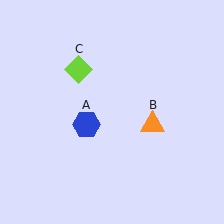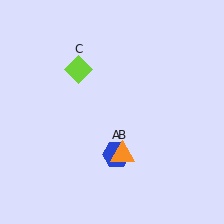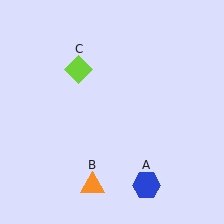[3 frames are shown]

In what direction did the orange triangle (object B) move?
The orange triangle (object B) moved down and to the left.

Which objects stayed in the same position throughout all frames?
Lime diamond (object C) remained stationary.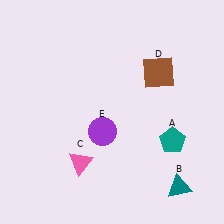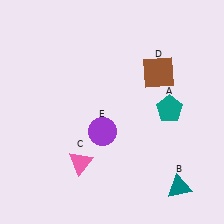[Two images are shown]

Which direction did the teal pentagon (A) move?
The teal pentagon (A) moved up.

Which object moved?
The teal pentagon (A) moved up.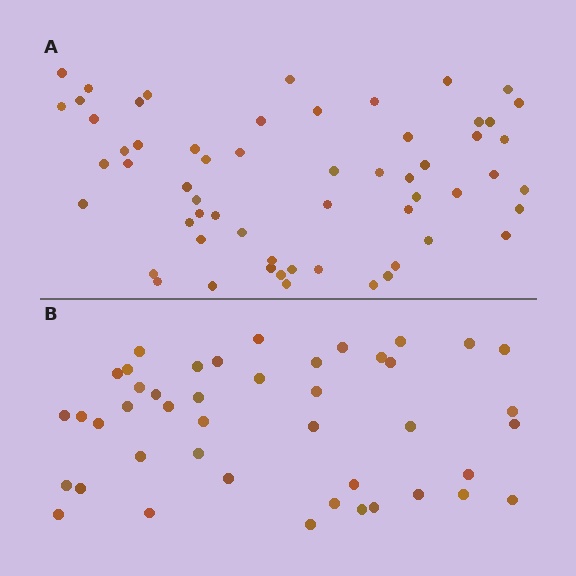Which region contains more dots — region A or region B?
Region A (the top region) has more dots.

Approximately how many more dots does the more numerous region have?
Region A has approximately 15 more dots than region B.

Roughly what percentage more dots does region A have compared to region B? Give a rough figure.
About 35% more.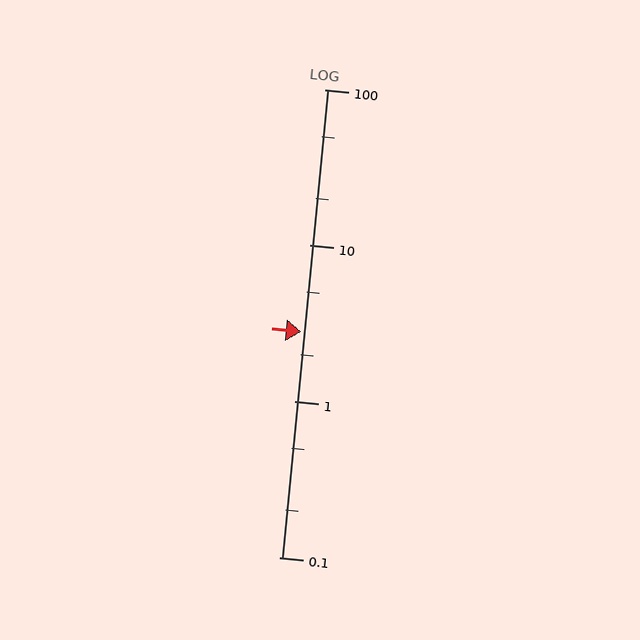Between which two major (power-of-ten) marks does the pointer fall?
The pointer is between 1 and 10.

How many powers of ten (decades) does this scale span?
The scale spans 3 decades, from 0.1 to 100.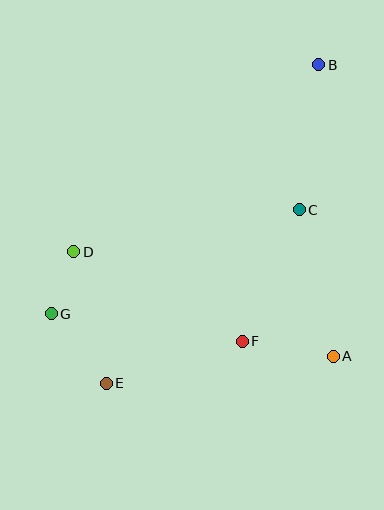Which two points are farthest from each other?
Points B and E are farthest from each other.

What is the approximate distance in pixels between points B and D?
The distance between B and D is approximately 308 pixels.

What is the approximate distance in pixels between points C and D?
The distance between C and D is approximately 229 pixels.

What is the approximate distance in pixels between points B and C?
The distance between B and C is approximately 146 pixels.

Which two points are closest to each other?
Points D and G are closest to each other.